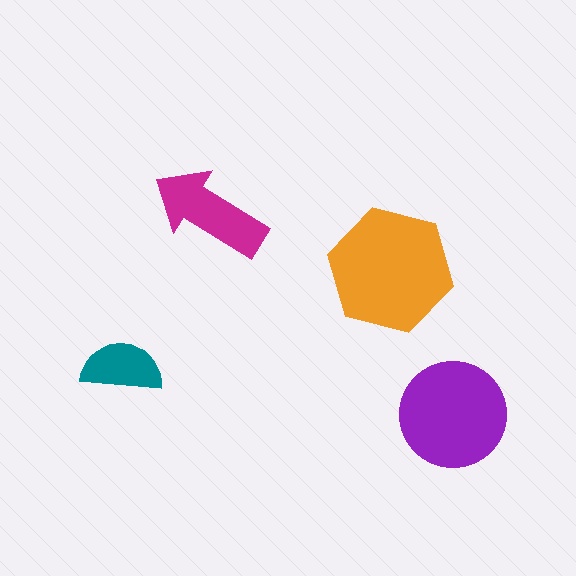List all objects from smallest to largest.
The teal semicircle, the magenta arrow, the purple circle, the orange hexagon.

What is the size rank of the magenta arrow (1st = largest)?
3rd.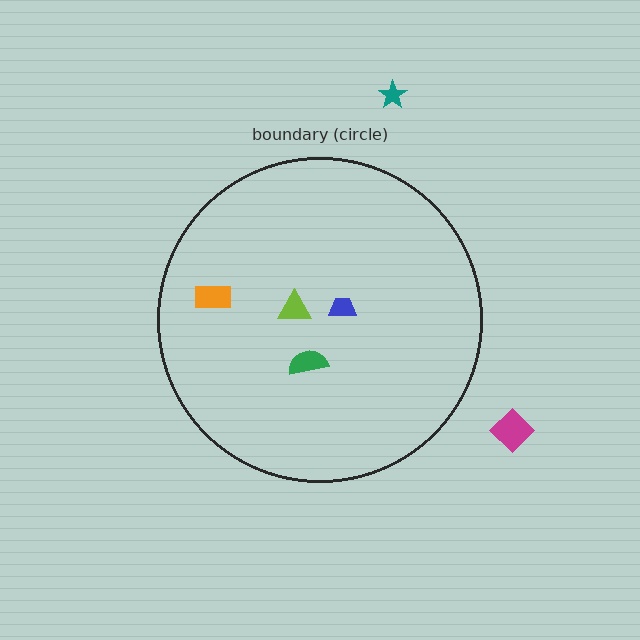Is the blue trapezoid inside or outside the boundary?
Inside.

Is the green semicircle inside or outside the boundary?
Inside.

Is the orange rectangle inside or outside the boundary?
Inside.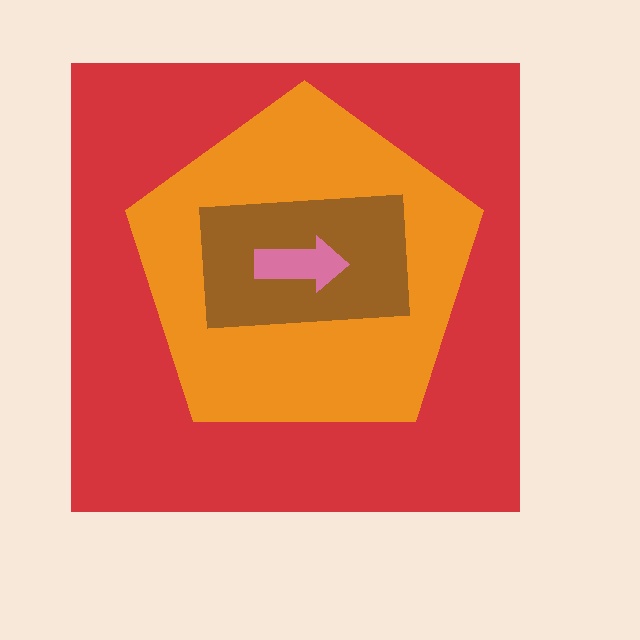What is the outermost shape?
The red square.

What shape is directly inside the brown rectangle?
The pink arrow.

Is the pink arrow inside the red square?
Yes.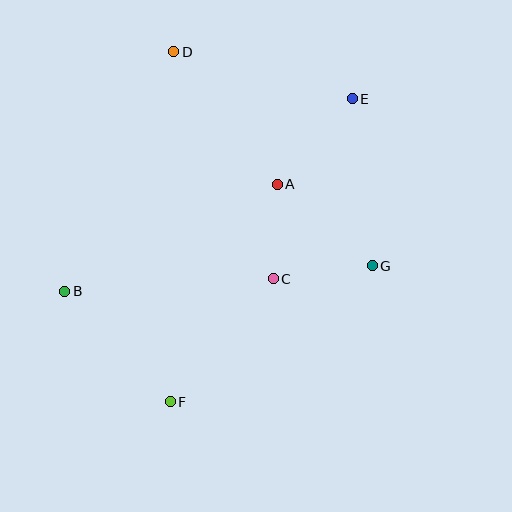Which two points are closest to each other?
Points A and C are closest to each other.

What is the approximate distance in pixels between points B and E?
The distance between B and E is approximately 346 pixels.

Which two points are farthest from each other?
Points E and F are farthest from each other.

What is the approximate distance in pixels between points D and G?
The distance between D and G is approximately 292 pixels.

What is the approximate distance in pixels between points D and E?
The distance between D and E is approximately 185 pixels.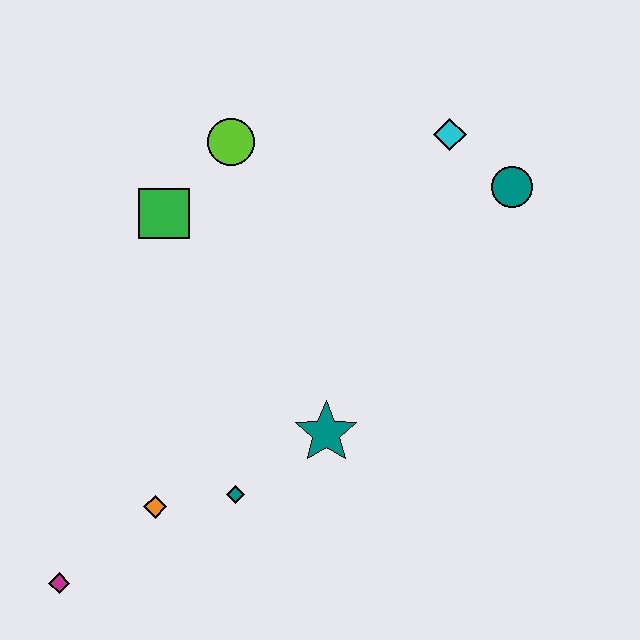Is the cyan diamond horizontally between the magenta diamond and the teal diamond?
No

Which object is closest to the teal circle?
The cyan diamond is closest to the teal circle.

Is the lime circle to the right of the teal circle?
No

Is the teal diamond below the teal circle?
Yes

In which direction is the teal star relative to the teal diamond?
The teal star is to the right of the teal diamond.